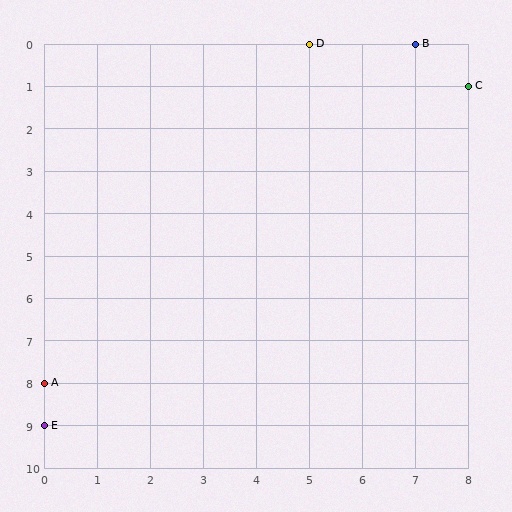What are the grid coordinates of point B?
Point B is at grid coordinates (7, 0).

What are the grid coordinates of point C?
Point C is at grid coordinates (8, 1).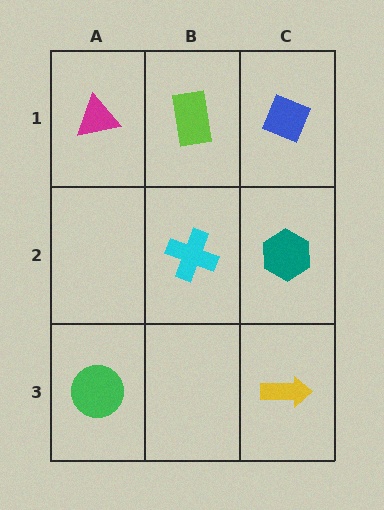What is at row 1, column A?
A magenta triangle.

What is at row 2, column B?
A cyan cross.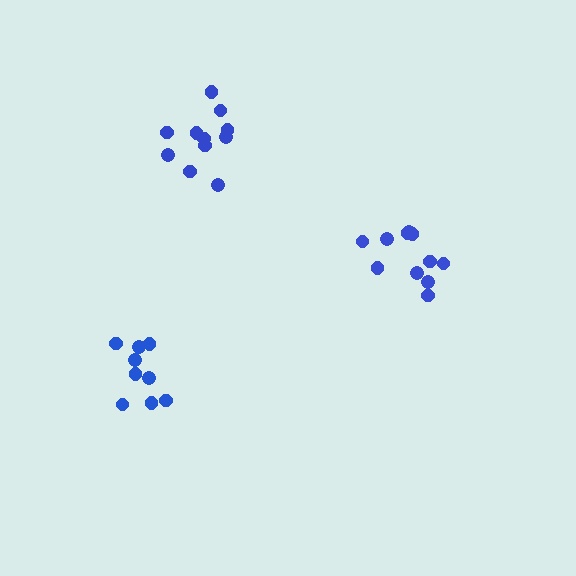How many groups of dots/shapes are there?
There are 3 groups.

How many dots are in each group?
Group 1: 9 dots, Group 2: 11 dots, Group 3: 12 dots (32 total).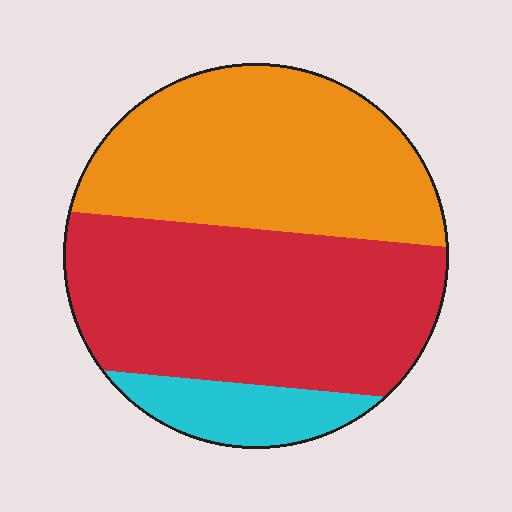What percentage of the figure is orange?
Orange takes up about two fifths (2/5) of the figure.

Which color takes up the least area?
Cyan, at roughly 10%.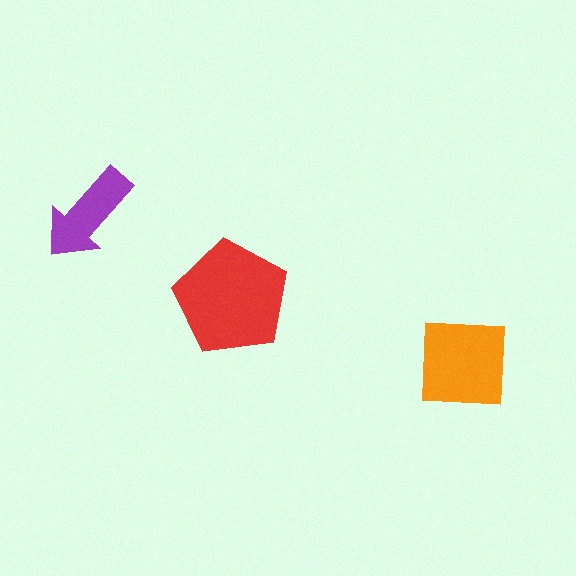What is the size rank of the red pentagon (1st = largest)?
1st.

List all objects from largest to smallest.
The red pentagon, the orange square, the purple arrow.